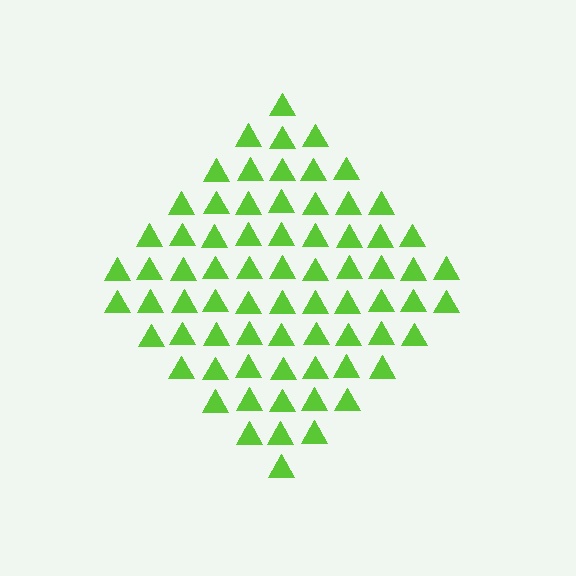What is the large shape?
The large shape is a diamond.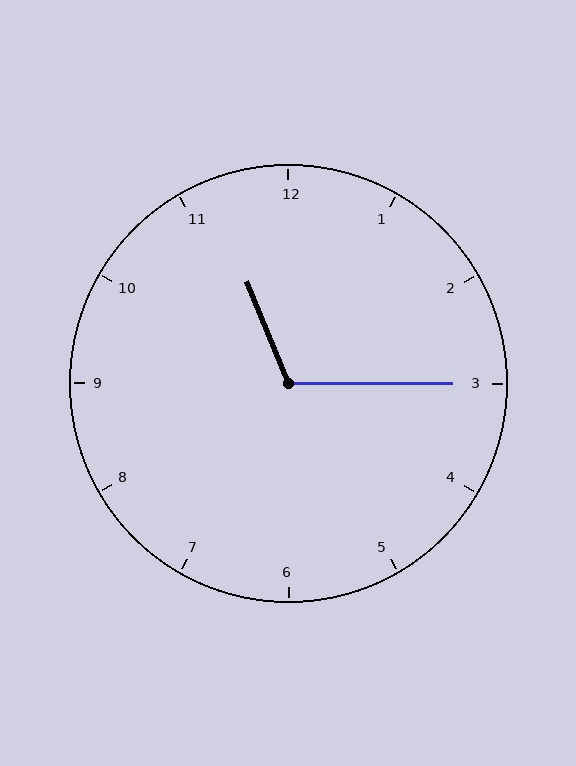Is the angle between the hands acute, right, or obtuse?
It is obtuse.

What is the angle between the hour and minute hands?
Approximately 112 degrees.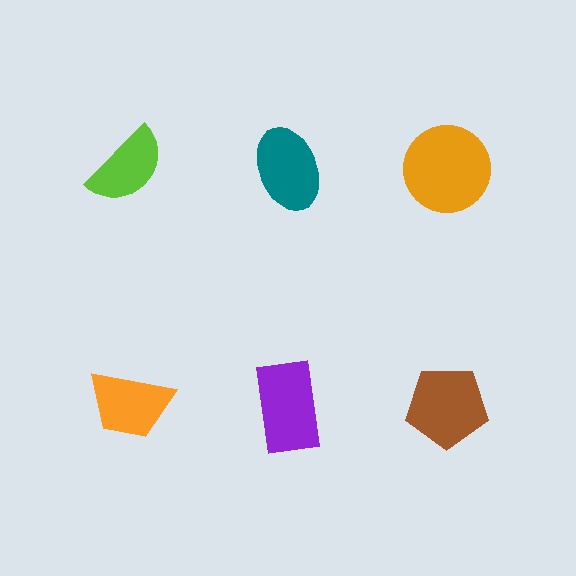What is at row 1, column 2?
A teal ellipse.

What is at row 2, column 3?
A brown pentagon.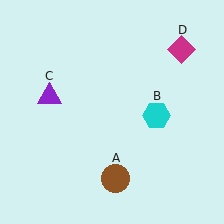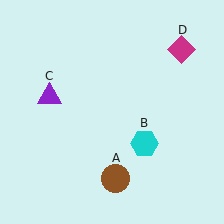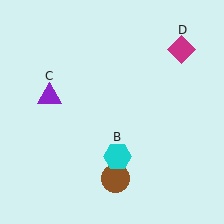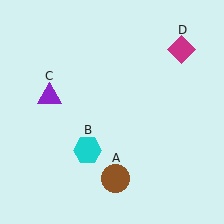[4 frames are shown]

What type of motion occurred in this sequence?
The cyan hexagon (object B) rotated clockwise around the center of the scene.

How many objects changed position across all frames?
1 object changed position: cyan hexagon (object B).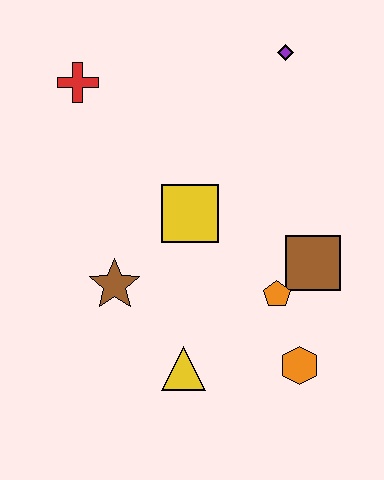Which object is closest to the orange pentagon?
The brown square is closest to the orange pentagon.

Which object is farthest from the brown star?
The purple diamond is farthest from the brown star.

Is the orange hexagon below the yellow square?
Yes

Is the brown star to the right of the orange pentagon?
No